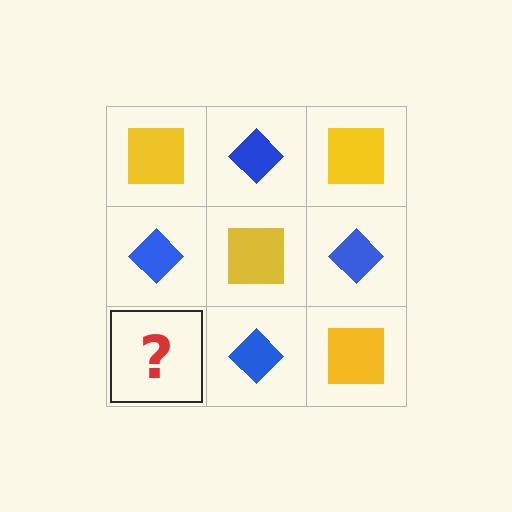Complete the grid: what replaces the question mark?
The question mark should be replaced with a yellow square.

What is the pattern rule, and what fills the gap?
The rule is that it alternates yellow square and blue diamond in a checkerboard pattern. The gap should be filled with a yellow square.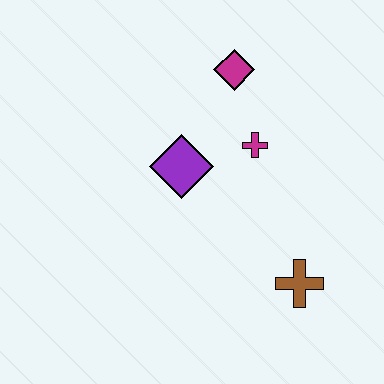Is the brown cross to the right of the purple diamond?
Yes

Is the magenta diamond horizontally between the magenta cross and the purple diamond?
Yes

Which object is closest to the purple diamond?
The magenta cross is closest to the purple diamond.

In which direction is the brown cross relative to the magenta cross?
The brown cross is below the magenta cross.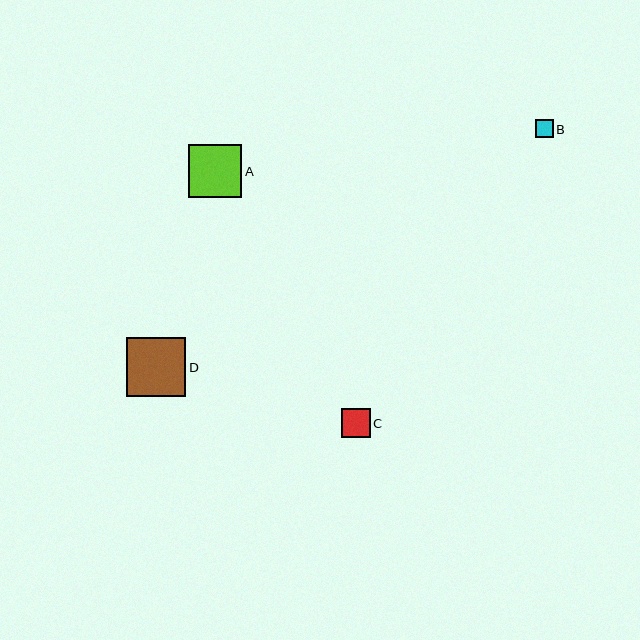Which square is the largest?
Square D is the largest with a size of approximately 59 pixels.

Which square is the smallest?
Square B is the smallest with a size of approximately 18 pixels.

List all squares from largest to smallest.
From largest to smallest: D, A, C, B.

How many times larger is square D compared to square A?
Square D is approximately 1.1 times the size of square A.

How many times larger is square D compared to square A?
Square D is approximately 1.1 times the size of square A.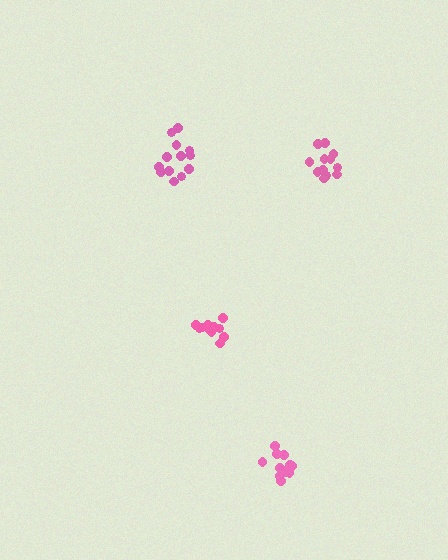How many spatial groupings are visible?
There are 4 spatial groupings.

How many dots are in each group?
Group 1: 12 dots, Group 2: 12 dots, Group 3: 13 dots, Group 4: 11 dots (48 total).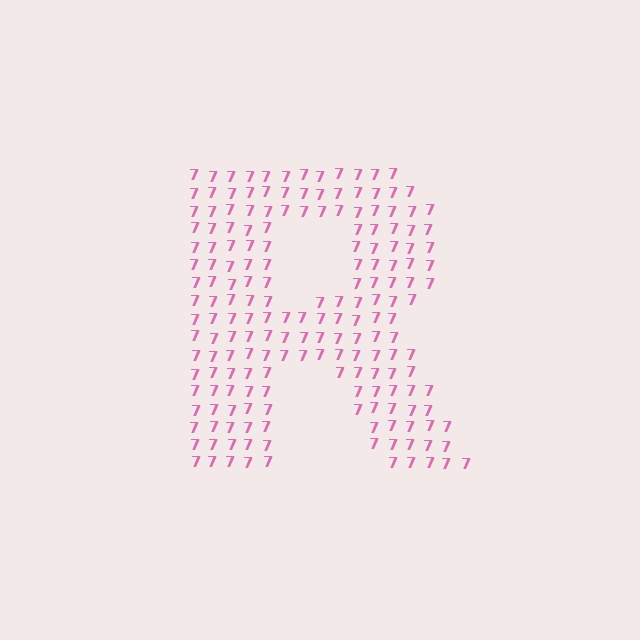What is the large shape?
The large shape is the letter R.